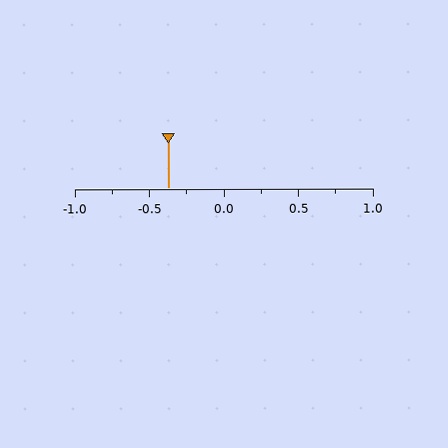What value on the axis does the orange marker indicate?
The marker indicates approximately -0.38.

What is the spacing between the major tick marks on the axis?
The major ticks are spaced 0.5 apart.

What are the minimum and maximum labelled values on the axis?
The axis runs from -1.0 to 1.0.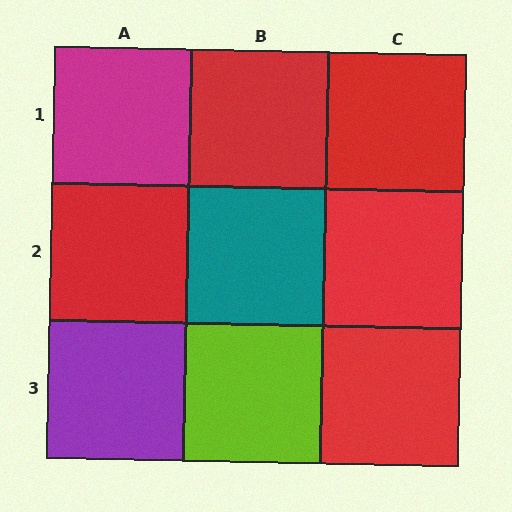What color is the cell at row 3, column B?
Lime.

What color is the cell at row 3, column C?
Red.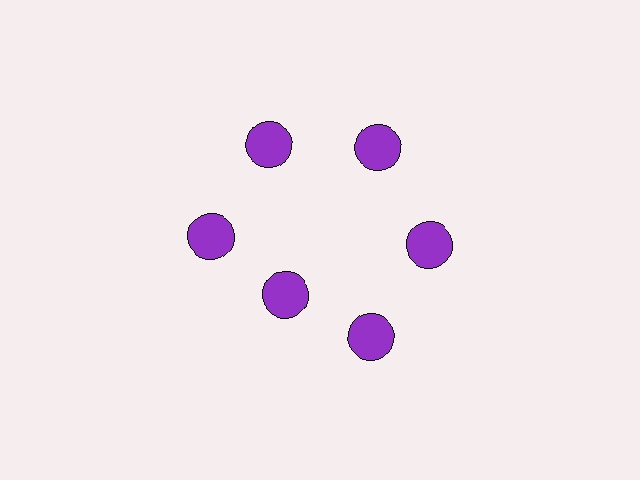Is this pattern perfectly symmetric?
No. The 6 purple circles are arranged in a ring, but one element near the 7 o'clock position is pulled inward toward the center, breaking the 6-fold rotational symmetry.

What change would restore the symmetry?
The symmetry would be restored by moving it outward, back onto the ring so that all 6 circles sit at equal angles and equal distance from the center.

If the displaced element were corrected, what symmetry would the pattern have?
It would have 6-fold rotational symmetry — the pattern would map onto itself every 60 degrees.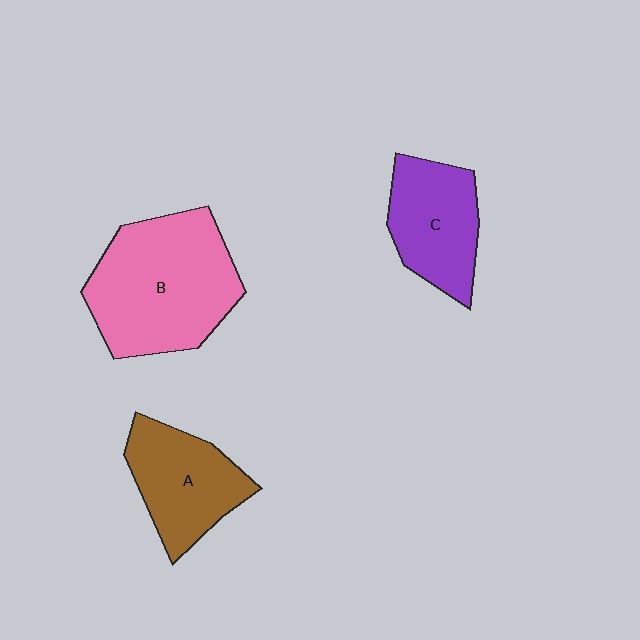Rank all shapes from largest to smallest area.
From largest to smallest: B (pink), A (brown), C (purple).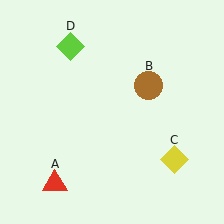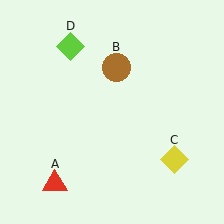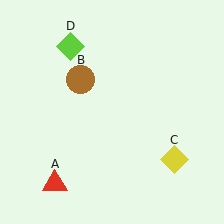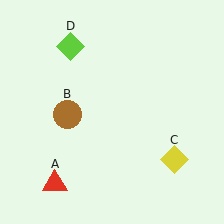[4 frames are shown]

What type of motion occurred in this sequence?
The brown circle (object B) rotated counterclockwise around the center of the scene.